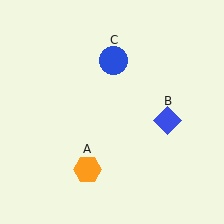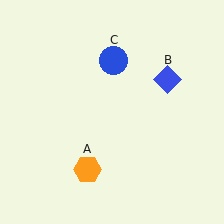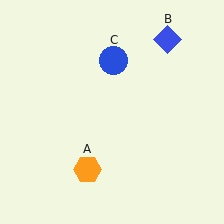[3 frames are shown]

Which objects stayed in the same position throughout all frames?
Orange hexagon (object A) and blue circle (object C) remained stationary.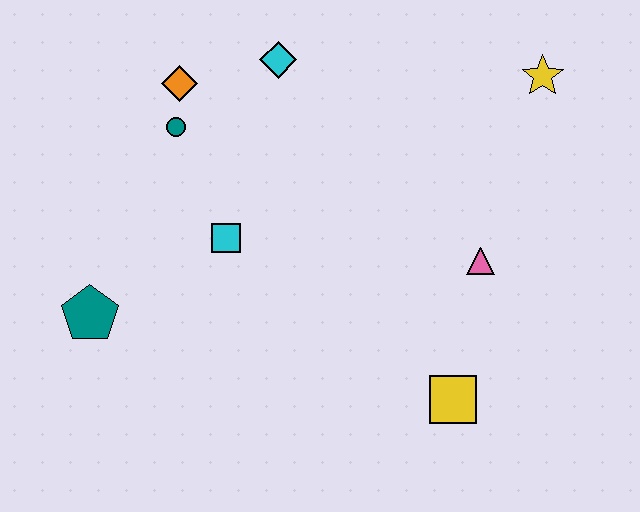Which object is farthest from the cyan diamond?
The yellow square is farthest from the cyan diamond.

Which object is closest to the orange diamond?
The teal circle is closest to the orange diamond.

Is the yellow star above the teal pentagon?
Yes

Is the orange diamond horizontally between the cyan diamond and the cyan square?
No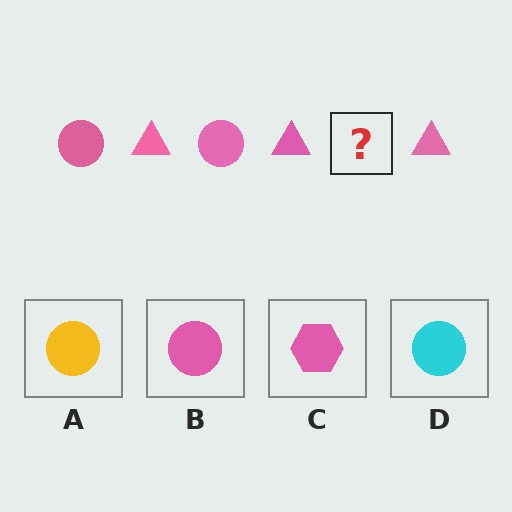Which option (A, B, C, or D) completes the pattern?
B.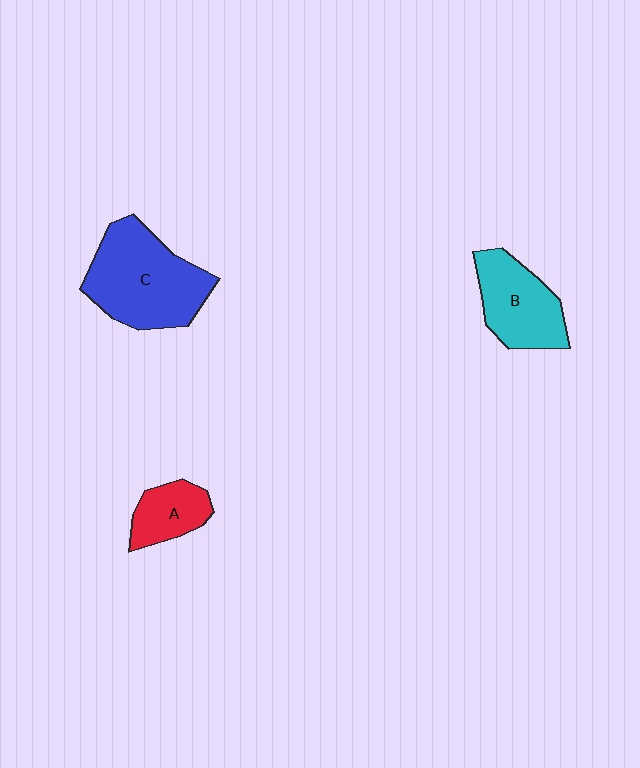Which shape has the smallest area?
Shape A (red).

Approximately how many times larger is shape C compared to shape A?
Approximately 2.4 times.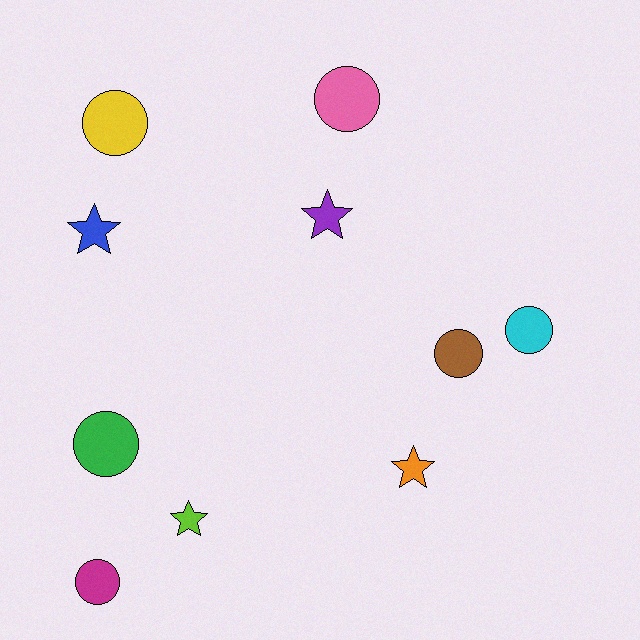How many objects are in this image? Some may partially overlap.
There are 10 objects.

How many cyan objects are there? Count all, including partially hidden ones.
There is 1 cyan object.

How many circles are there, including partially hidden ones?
There are 6 circles.